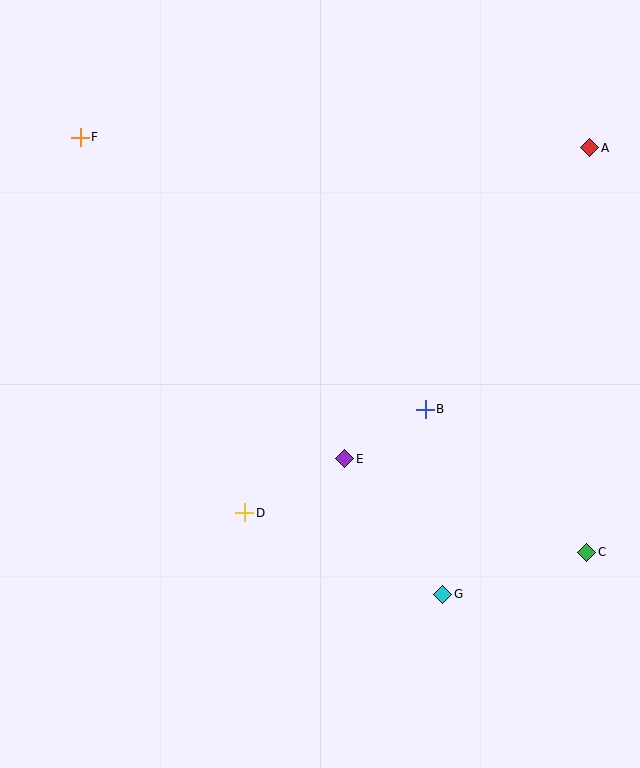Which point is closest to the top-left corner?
Point F is closest to the top-left corner.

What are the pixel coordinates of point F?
Point F is at (80, 137).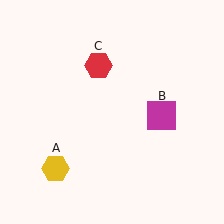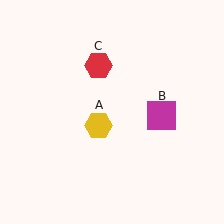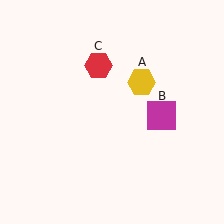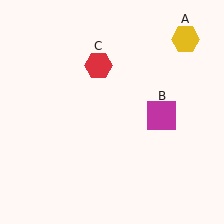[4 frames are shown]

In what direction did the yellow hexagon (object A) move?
The yellow hexagon (object A) moved up and to the right.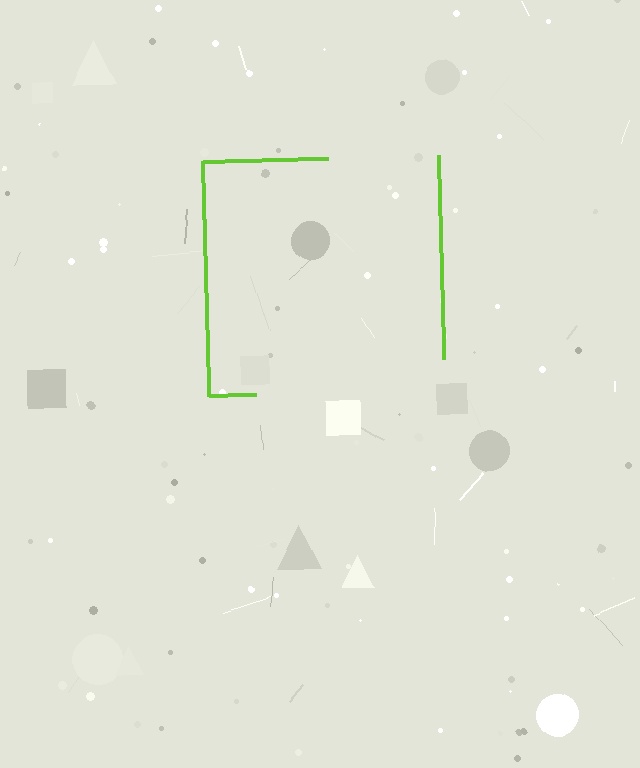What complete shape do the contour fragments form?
The contour fragments form a square.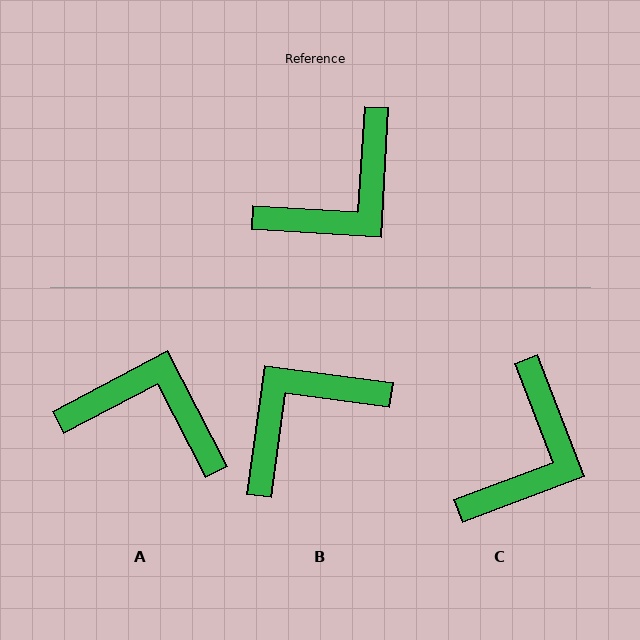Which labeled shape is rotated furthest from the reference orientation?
B, about 176 degrees away.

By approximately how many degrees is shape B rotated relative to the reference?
Approximately 176 degrees counter-clockwise.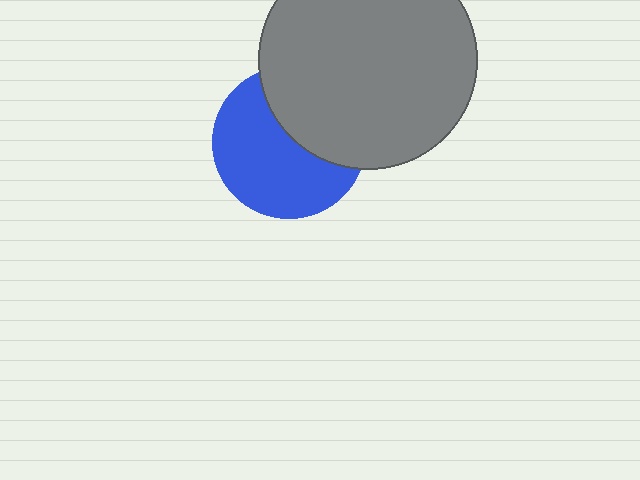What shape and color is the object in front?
The object in front is a gray circle.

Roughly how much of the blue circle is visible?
About half of it is visible (roughly 61%).